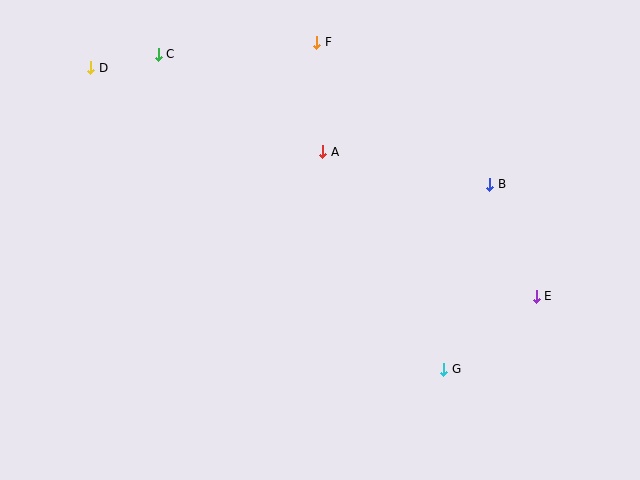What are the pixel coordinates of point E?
Point E is at (536, 296).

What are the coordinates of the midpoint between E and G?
The midpoint between E and G is at (490, 333).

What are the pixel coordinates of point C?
Point C is at (158, 54).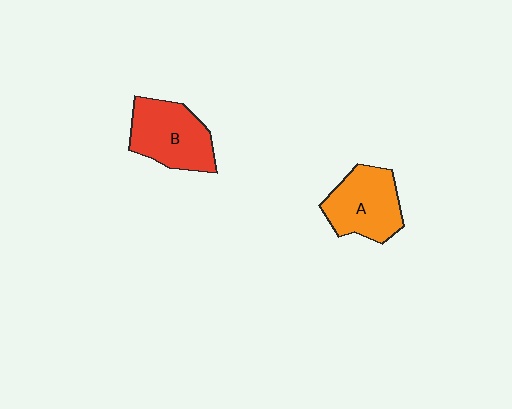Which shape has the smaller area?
Shape A (orange).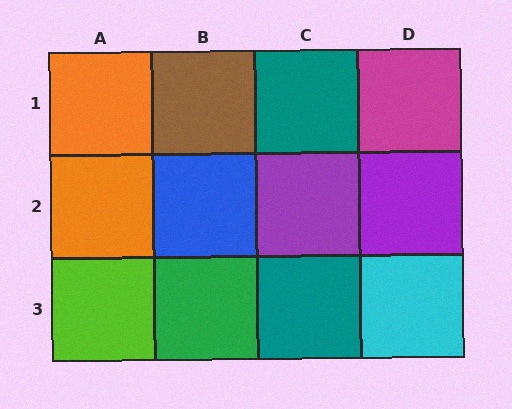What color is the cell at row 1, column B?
Brown.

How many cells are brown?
1 cell is brown.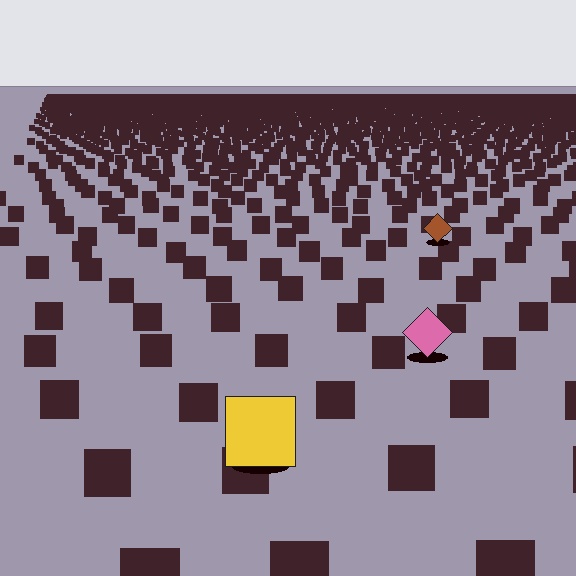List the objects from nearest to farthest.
From nearest to farthest: the yellow square, the pink diamond, the brown diamond.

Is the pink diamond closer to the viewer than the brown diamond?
Yes. The pink diamond is closer — you can tell from the texture gradient: the ground texture is coarser near it.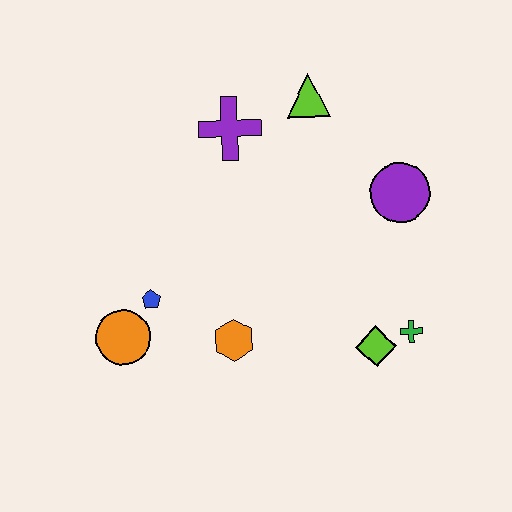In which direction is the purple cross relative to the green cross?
The purple cross is above the green cross.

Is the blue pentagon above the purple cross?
No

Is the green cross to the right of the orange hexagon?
Yes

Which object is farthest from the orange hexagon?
The lime triangle is farthest from the orange hexagon.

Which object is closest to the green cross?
The lime diamond is closest to the green cross.